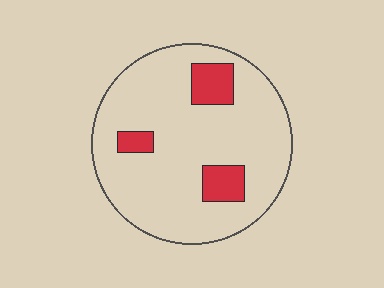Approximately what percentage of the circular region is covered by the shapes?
Approximately 15%.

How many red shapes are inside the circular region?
3.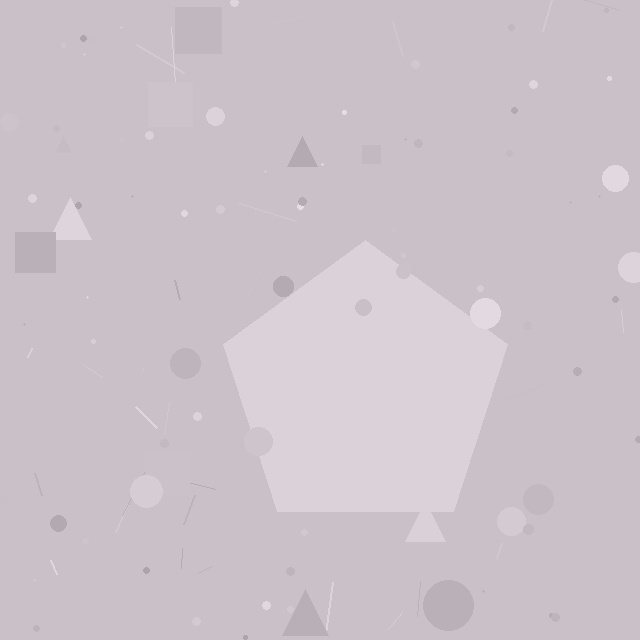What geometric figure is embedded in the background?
A pentagon is embedded in the background.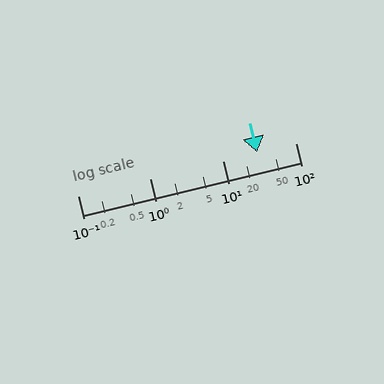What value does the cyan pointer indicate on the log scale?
The pointer indicates approximately 30.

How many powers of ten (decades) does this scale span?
The scale spans 3 decades, from 0.1 to 100.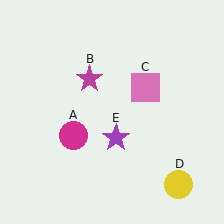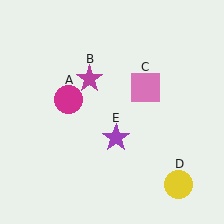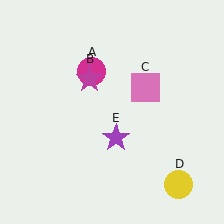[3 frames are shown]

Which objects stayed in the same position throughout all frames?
Magenta star (object B) and pink square (object C) and yellow circle (object D) and purple star (object E) remained stationary.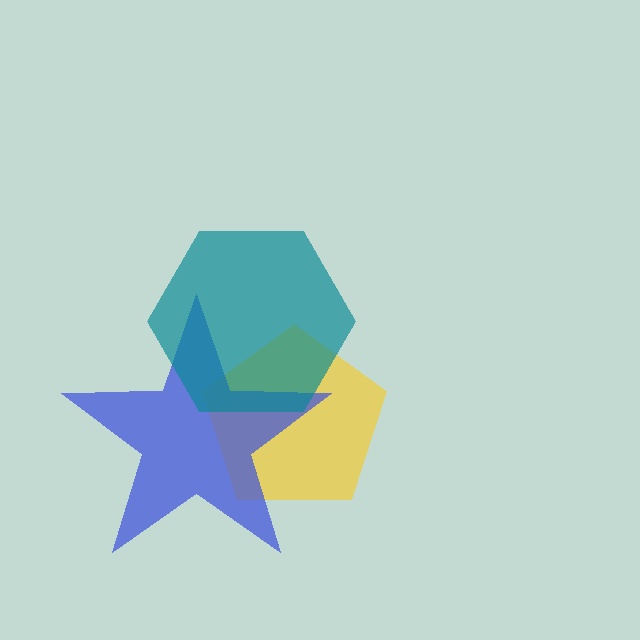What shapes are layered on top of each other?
The layered shapes are: a yellow pentagon, a blue star, a teal hexagon.